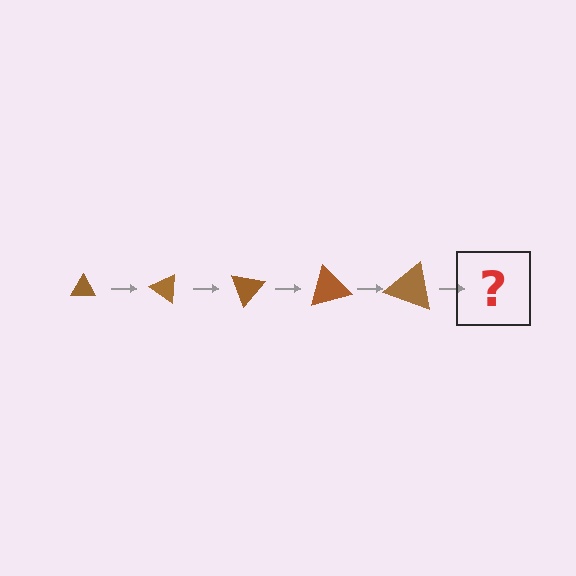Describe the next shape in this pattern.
It should be a triangle, larger than the previous one and rotated 175 degrees from the start.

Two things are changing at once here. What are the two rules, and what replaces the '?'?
The two rules are that the triangle grows larger each step and it rotates 35 degrees each step. The '?' should be a triangle, larger than the previous one and rotated 175 degrees from the start.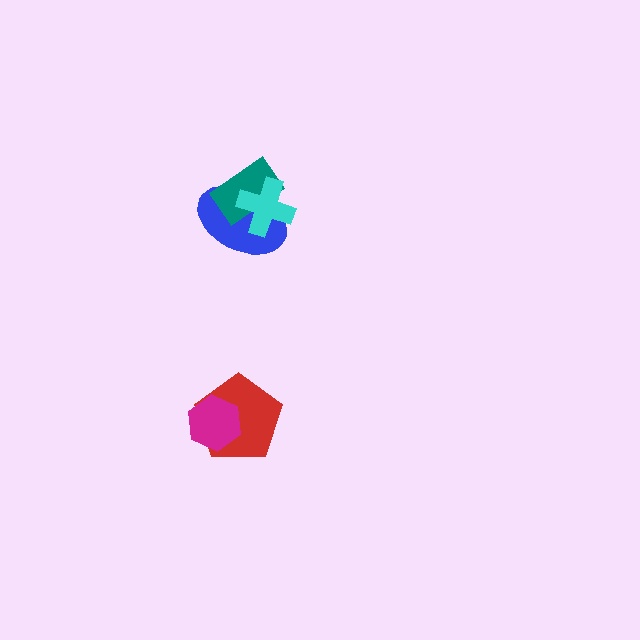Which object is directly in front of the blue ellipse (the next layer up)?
The teal rectangle is directly in front of the blue ellipse.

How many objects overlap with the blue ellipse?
2 objects overlap with the blue ellipse.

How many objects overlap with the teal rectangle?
2 objects overlap with the teal rectangle.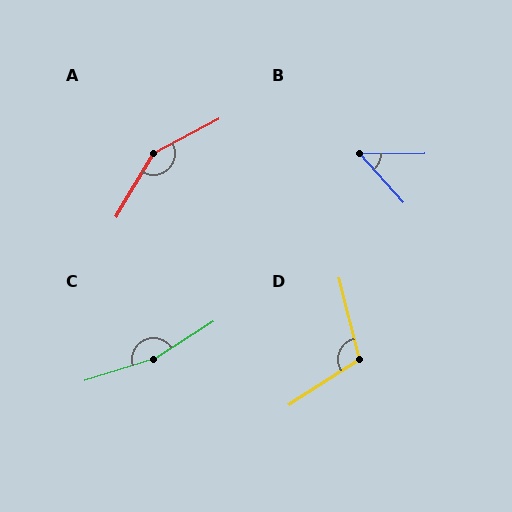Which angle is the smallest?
B, at approximately 48 degrees.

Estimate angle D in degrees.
Approximately 109 degrees.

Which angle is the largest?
C, at approximately 164 degrees.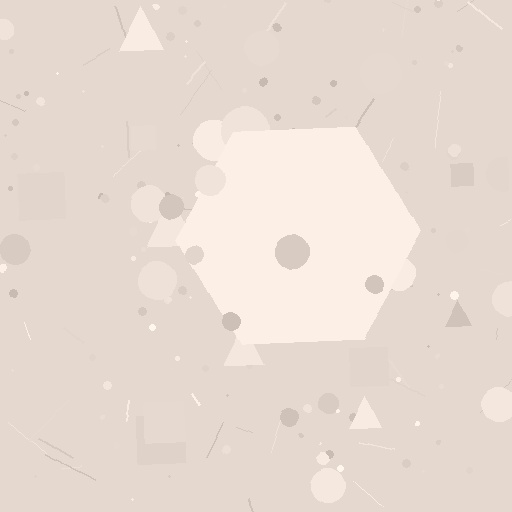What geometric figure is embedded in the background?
A hexagon is embedded in the background.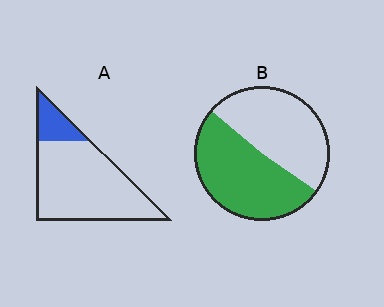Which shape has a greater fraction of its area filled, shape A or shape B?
Shape B.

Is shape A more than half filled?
No.